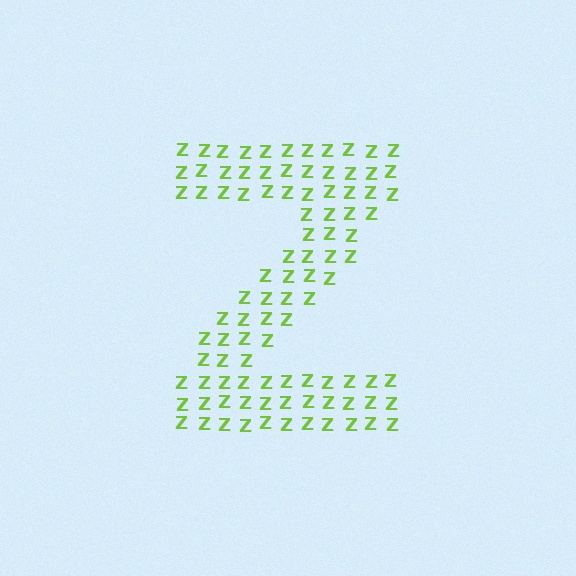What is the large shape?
The large shape is the letter Z.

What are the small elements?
The small elements are letter Z's.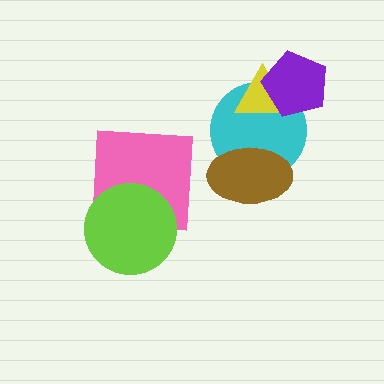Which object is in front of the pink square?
The lime circle is in front of the pink square.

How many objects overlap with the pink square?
1 object overlaps with the pink square.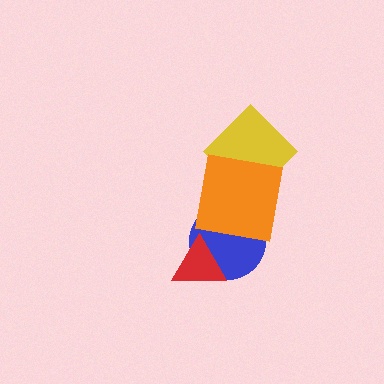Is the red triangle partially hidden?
No, no other shape covers it.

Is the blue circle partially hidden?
Yes, it is partially covered by another shape.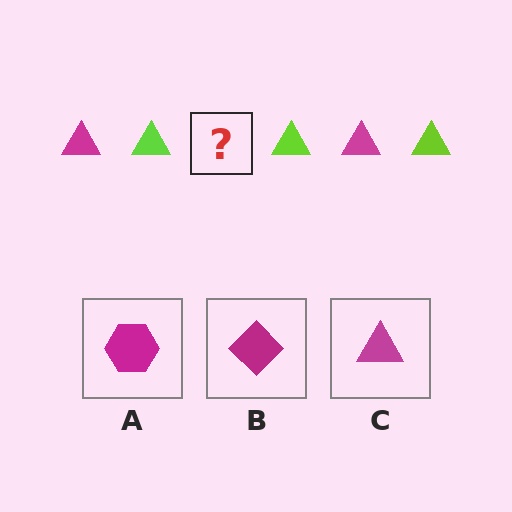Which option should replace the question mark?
Option C.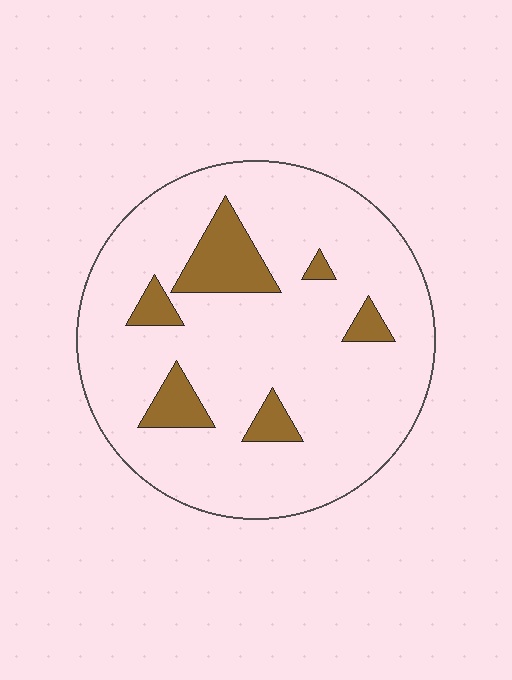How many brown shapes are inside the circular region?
6.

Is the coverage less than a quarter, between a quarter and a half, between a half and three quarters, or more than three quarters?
Less than a quarter.